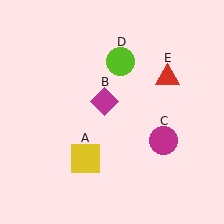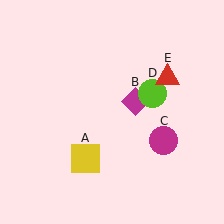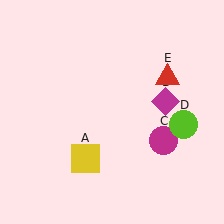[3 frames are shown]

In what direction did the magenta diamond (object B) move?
The magenta diamond (object B) moved right.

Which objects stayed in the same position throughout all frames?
Yellow square (object A) and magenta circle (object C) and red triangle (object E) remained stationary.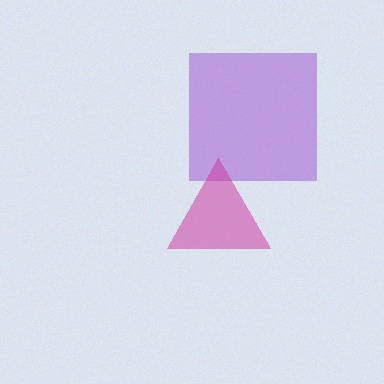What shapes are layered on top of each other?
The layered shapes are: a purple square, a magenta triangle.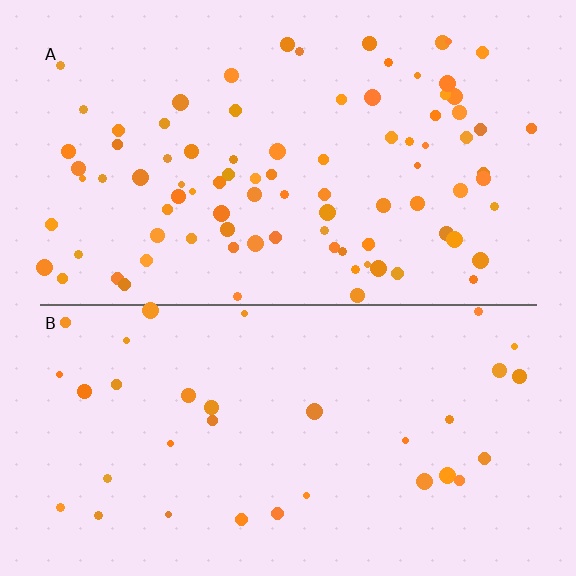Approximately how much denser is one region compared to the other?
Approximately 2.7× — region A over region B.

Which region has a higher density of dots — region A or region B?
A (the top).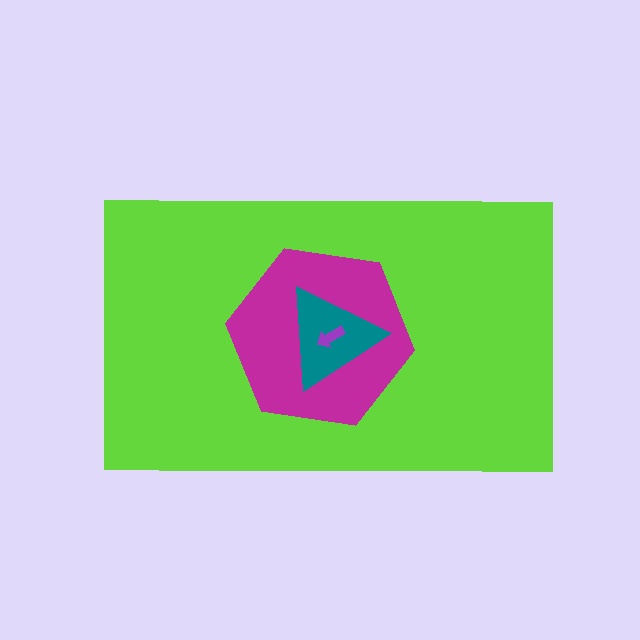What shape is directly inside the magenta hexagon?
The teal triangle.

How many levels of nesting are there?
4.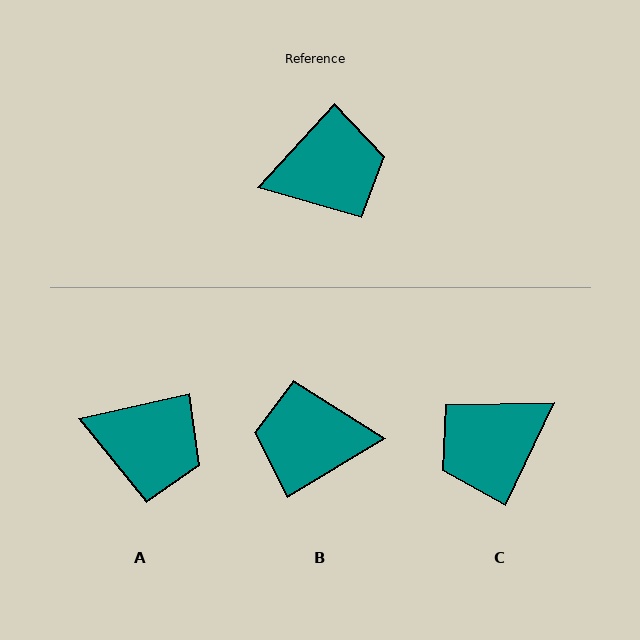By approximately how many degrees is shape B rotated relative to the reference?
Approximately 163 degrees counter-clockwise.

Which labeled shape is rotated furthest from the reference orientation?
B, about 163 degrees away.